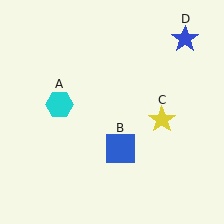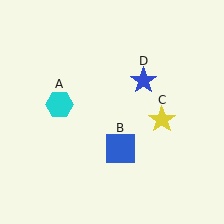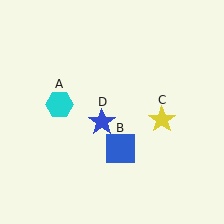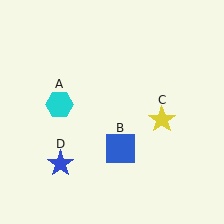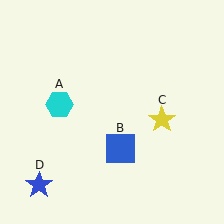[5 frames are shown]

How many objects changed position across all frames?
1 object changed position: blue star (object D).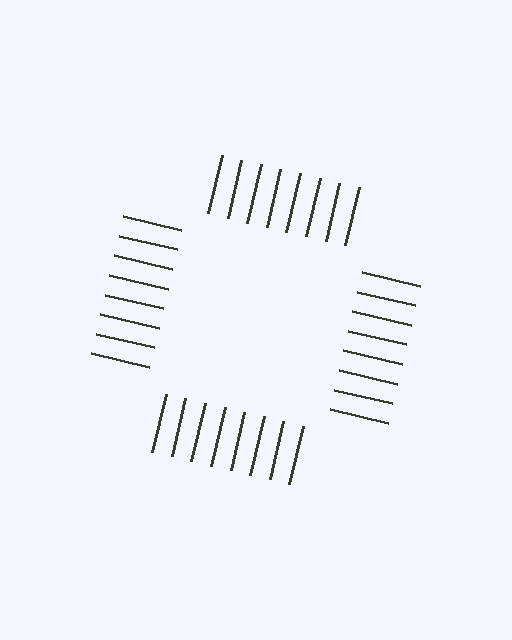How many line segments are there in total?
32 — 8 along each of the 4 edges.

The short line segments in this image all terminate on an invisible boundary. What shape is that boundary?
An illusory square — the line segments terminate on its edges but no continuous stroke is drawn.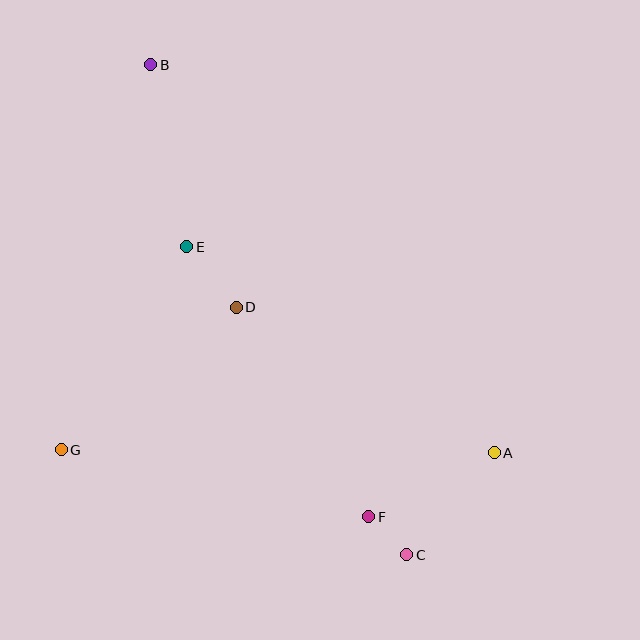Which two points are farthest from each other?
Points B and C are farthest from each other.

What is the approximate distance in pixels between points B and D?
The distance between B and D is approximately 257 pixels.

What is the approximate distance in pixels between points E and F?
The distance between E and F is approximately 326 pixels.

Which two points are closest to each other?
Points C and F are closest to each other.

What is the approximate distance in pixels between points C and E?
The distance between C and E is approximately 378 pixels.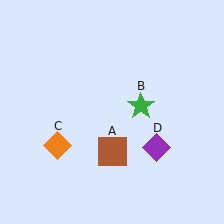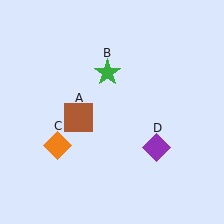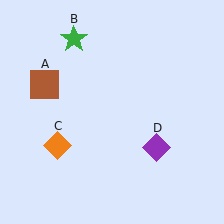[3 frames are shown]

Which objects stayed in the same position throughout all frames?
Orange diamond (object C) and purple diamond (object D) remained stationary.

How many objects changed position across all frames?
2 objects changed position: brown square (object A), green star (object B).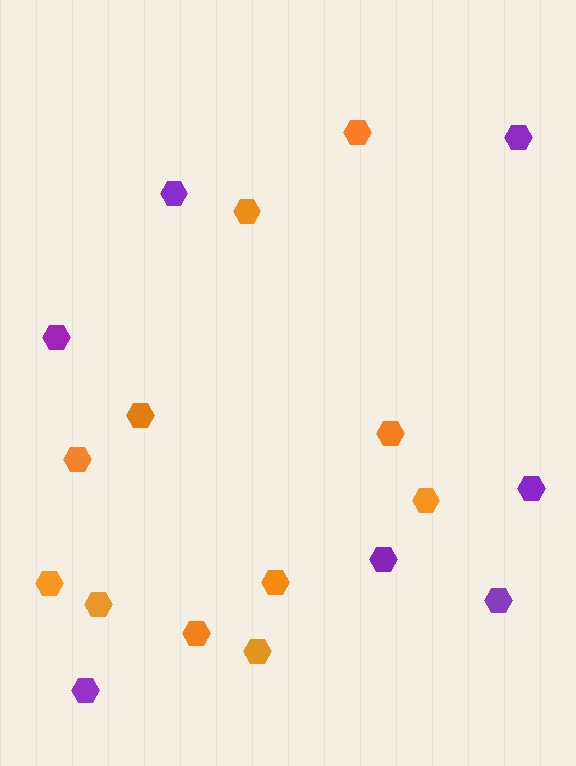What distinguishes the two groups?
There are 2 groups: one group of orange hexagons (11) and one group of purple hexagons (7).